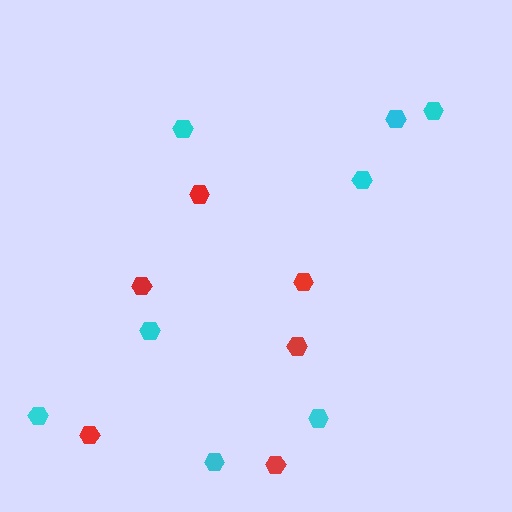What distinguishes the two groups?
There are 2 groups: one group of cyan hexagons (8) and one group of red hexagons (6).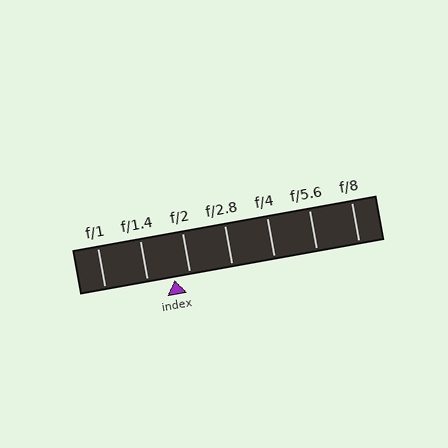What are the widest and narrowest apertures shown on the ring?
The widest aperture shown is f/1 and the narrowest is f/8.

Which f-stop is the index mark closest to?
The index mark is closest to f/2.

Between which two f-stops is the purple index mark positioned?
The index mark is between f/1.4 and f/2.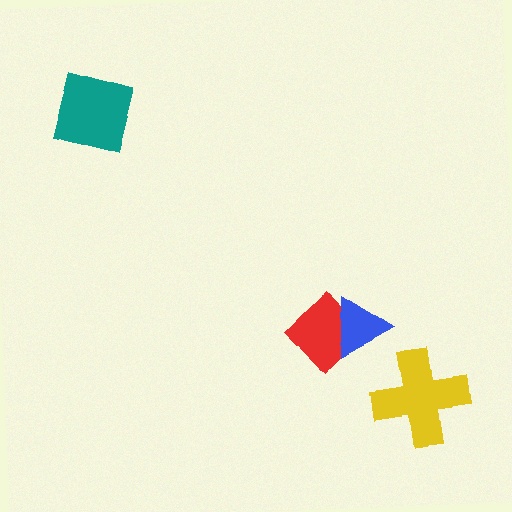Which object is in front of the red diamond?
The blue triangle is in front of the red diamond.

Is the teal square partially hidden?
No, no other shape covers it.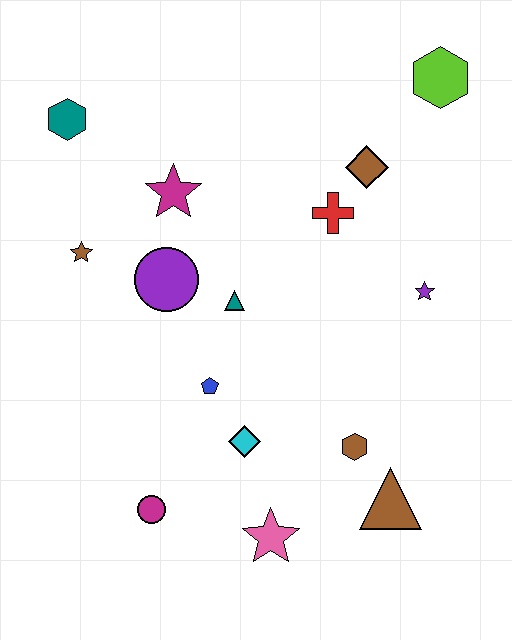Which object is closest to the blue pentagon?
The cyan diamond is closest to the blue pentagon.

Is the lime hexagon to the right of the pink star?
Yes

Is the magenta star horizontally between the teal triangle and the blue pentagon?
No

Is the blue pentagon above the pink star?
Yes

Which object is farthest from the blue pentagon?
The lime hexagon is farthest from the blue pentagon.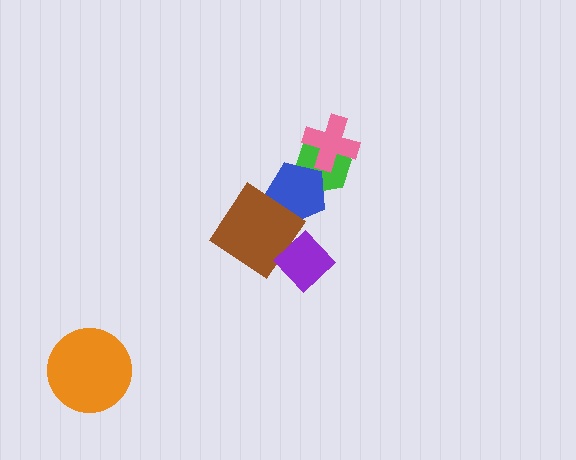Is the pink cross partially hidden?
No, no other shape covers it.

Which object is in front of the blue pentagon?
The brown diamond is in front of the blue pentagon.